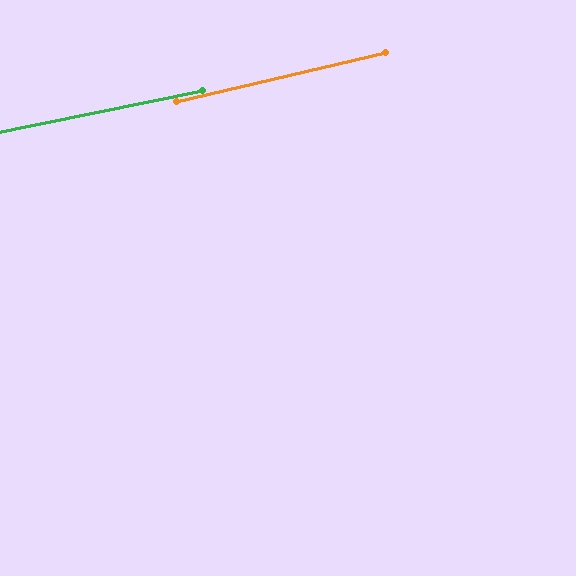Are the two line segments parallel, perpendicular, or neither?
Parallel — their directions differ by only 1.8°.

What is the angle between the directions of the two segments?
Approximately 2 degrees.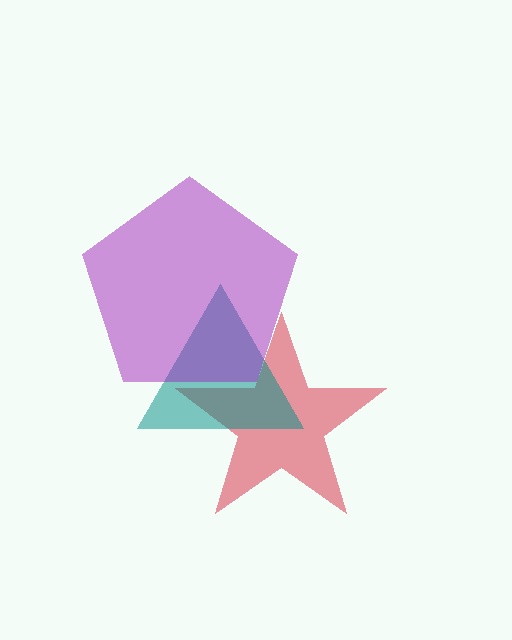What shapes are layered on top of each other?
The layered shapes are: a red star, a teal triangle, a purple pentagon.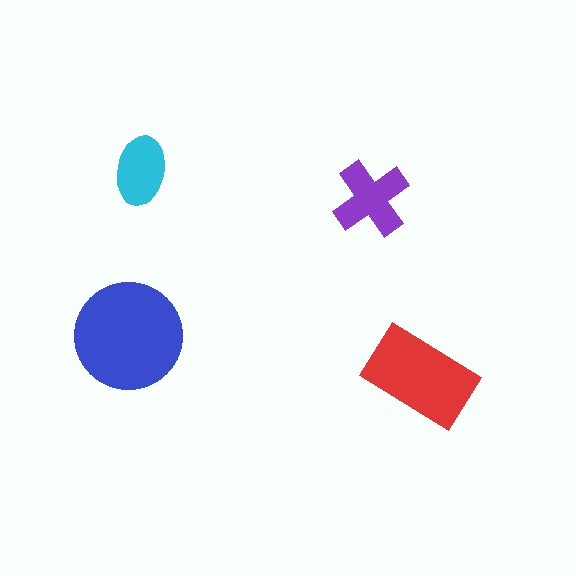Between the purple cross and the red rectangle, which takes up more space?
The red rectangle.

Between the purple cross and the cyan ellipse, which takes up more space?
The purple cross.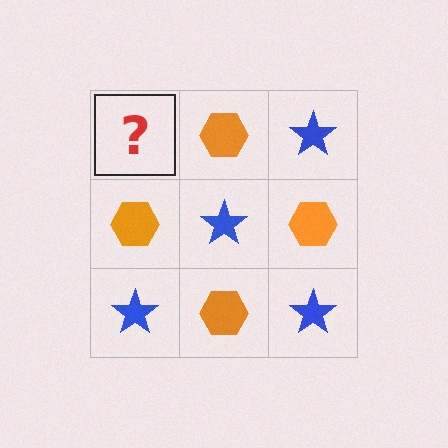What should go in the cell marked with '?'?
The missing cell should contain a blue star.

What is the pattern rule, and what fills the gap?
The rule is that it alternates blue star and orange hexagon in a checkerboard pattern. The gap should be filled with a blue star.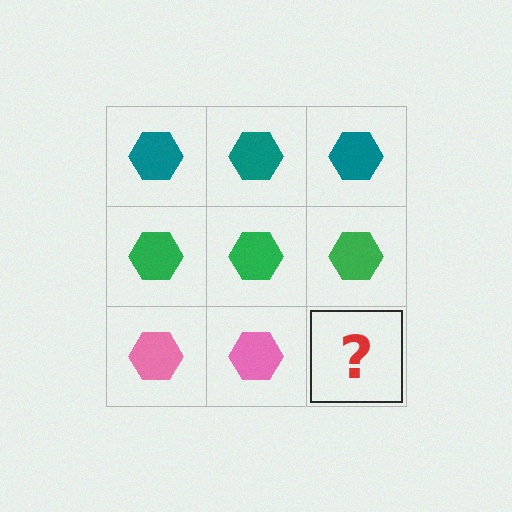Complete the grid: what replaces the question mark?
The question mark should be replaced with a pink hexagon.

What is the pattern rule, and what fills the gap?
The rule is that each row has a consistent color. The gap should be filled with a pink hexagon.